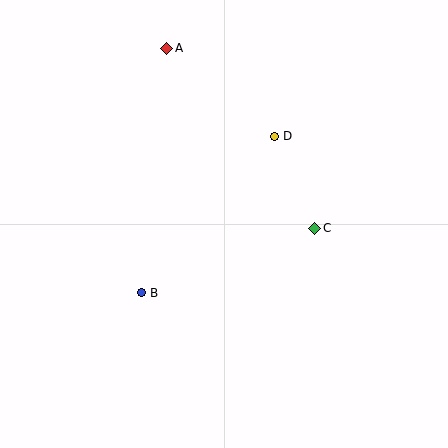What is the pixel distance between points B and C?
The distance between B and C is 185 pixels.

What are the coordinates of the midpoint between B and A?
The midpoint between B and A is at (154, 170).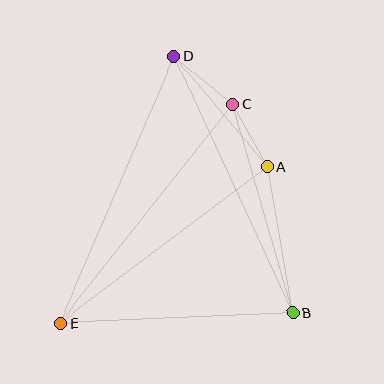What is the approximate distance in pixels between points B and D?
The distance between B and D is approximately 282 pixels.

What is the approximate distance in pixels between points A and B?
The distance between A and B is approximately 148 pixels.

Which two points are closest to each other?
Points A and C are closest to each other.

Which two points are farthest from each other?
Points D and E are farthest from each other.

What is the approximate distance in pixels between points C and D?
The distance between C and D is approximately 75 pixels.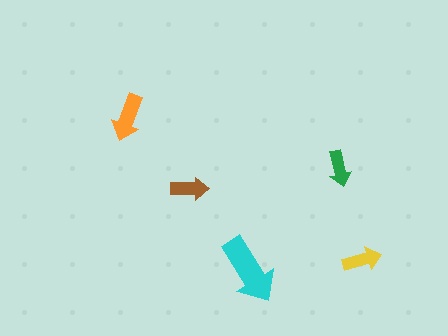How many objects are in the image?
There are 5 objects in the image.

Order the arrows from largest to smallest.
the cyan one, the orange one, the yellow one, the brown one, the green one.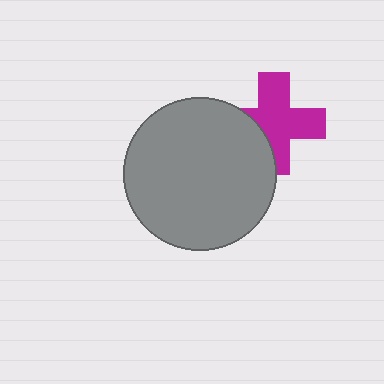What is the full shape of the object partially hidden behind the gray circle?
The partially hidden object is a magenta cross.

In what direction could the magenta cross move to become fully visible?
The magenta cross could move right. That would shift it out from behind the gray circle entirely.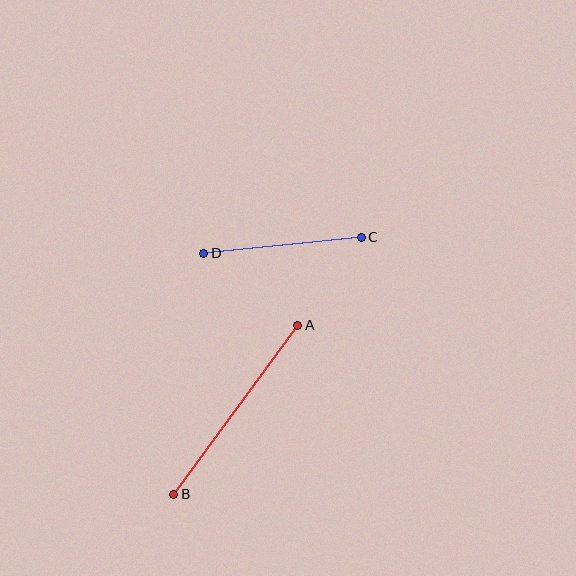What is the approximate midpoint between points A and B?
The midpoint is at approximately (236, 410) pixels.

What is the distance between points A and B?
The distance is approximately 210 pixels.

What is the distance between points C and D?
The distance is approximately 158 pixels.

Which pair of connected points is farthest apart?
Points A and B are farthest apart.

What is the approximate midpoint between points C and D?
The midpoint is at approximately (282, 245) pixels.